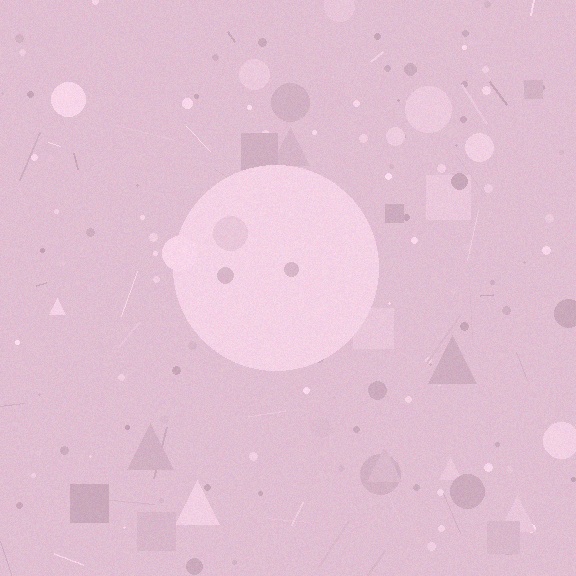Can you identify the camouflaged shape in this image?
The camouflaged shape is a circle.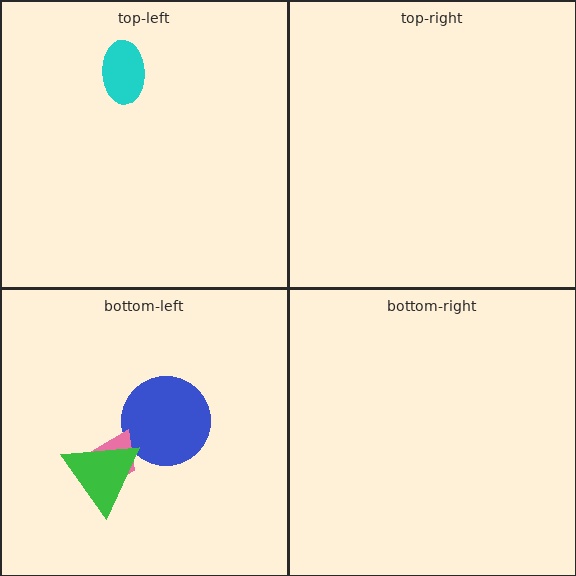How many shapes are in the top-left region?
1.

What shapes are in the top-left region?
The cyan ellipse.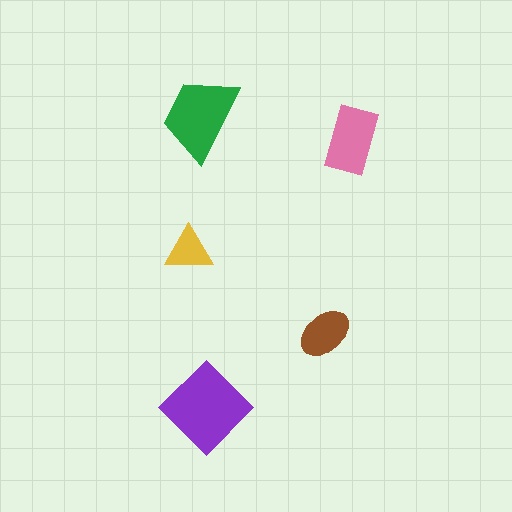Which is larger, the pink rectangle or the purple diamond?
The purple diamond.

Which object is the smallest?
The yellow triangle.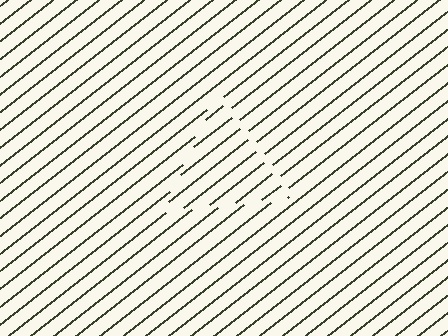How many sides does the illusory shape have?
3 sides — the line-ends trace a triangle.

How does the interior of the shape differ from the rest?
The interior of the shape contains the same grating, shifted by half a period — the contour is defined by the phase discontinuity where line-ends from the inner and outer gratings abut.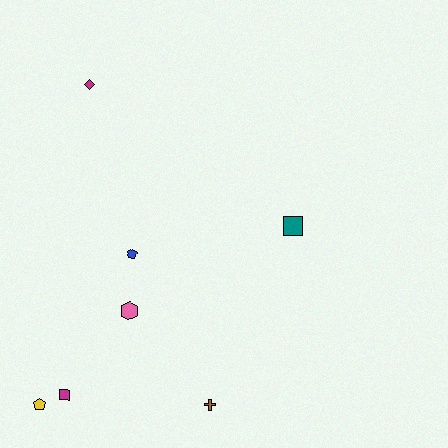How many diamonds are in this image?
There is 1 diamond.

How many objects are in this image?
There are 7 objects.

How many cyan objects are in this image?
There are no cyan objects.